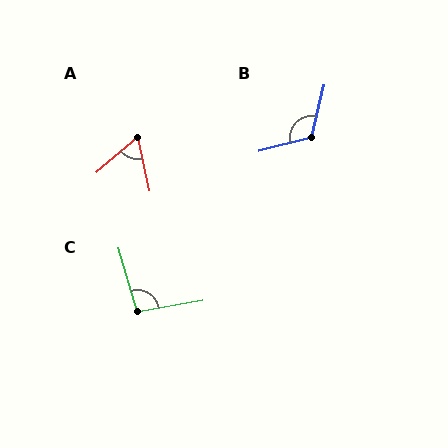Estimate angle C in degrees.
Approximately 97 degrees.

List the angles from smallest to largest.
A (62°), C (97°), B (117°).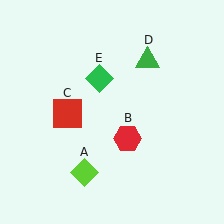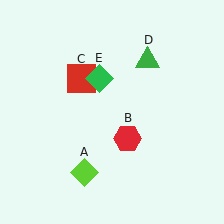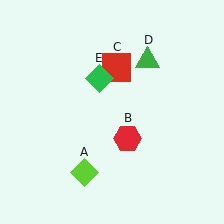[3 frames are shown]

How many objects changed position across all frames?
1 object changed position: red square (object C).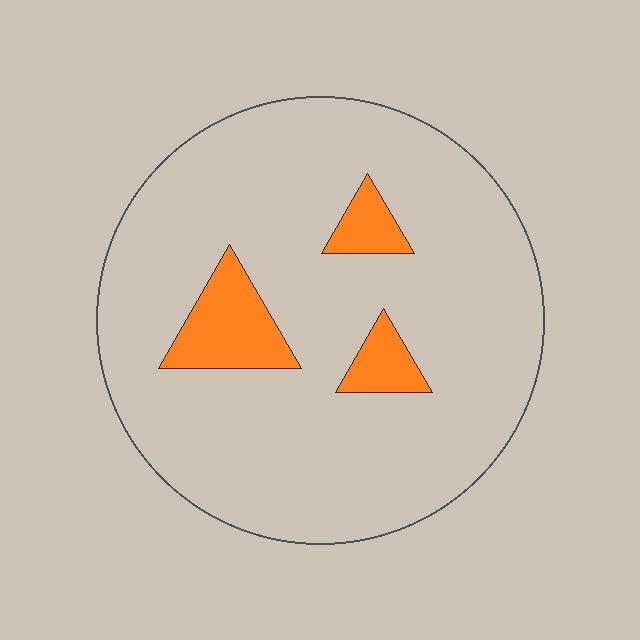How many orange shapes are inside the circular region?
3.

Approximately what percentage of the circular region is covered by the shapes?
Approximately 10%.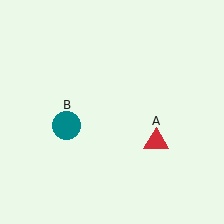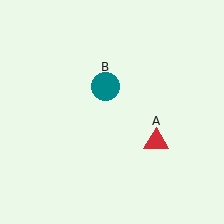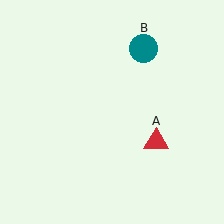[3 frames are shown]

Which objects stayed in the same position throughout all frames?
Red triangle (object A) remained stationary.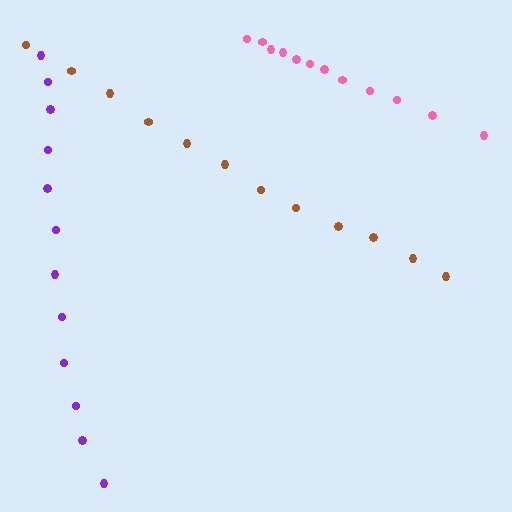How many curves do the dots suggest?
There are 3 distinct paths.